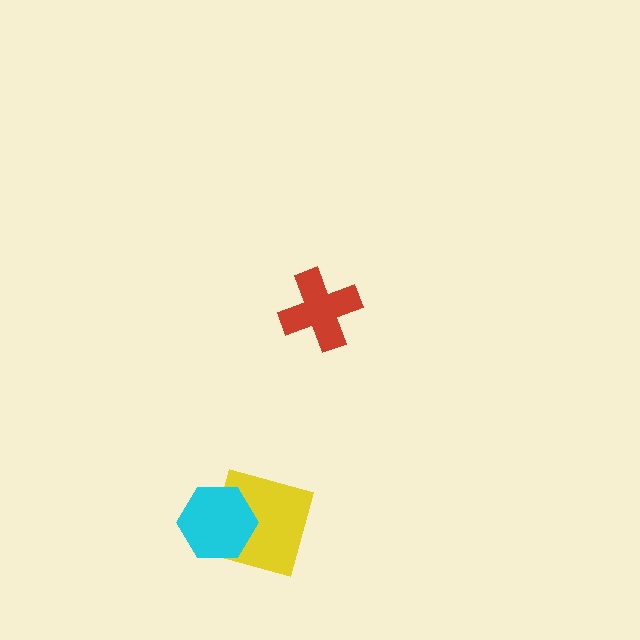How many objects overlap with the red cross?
0 objects overlap with the red cross.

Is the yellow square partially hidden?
Yes, it is partially covered by another shape.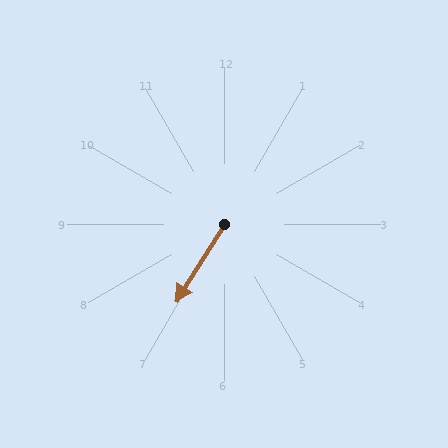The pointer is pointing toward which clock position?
Roughly 7 o'clock.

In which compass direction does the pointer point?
Southwest.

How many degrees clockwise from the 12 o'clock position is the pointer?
Approximately 212 degrees.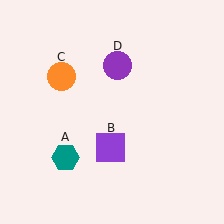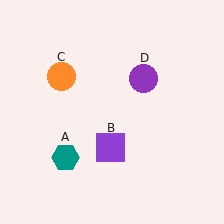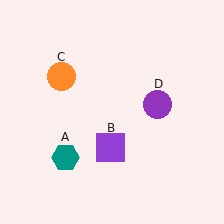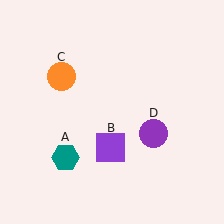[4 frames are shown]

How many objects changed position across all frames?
1 object changed position: purple circle (object D).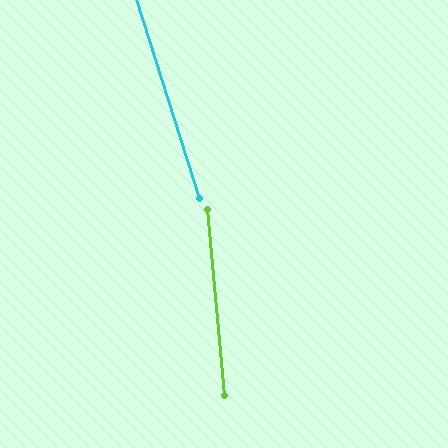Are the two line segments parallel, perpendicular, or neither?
Neither parallel nor perpendicular — they differ by about 12°.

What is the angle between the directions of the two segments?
Approximately 12 degrees.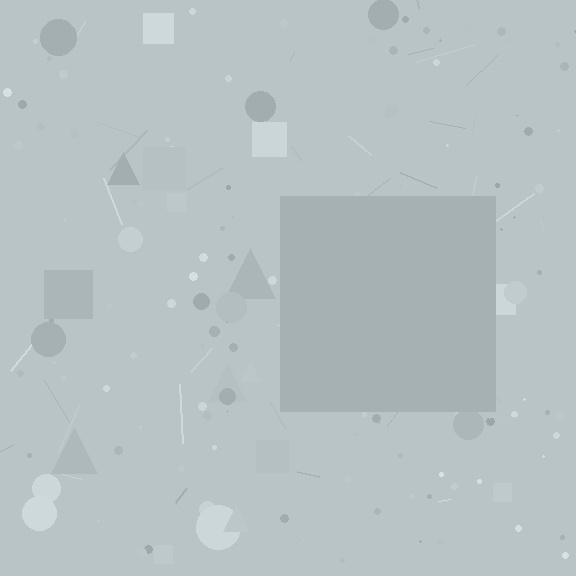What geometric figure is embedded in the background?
A square is embedded in the background.